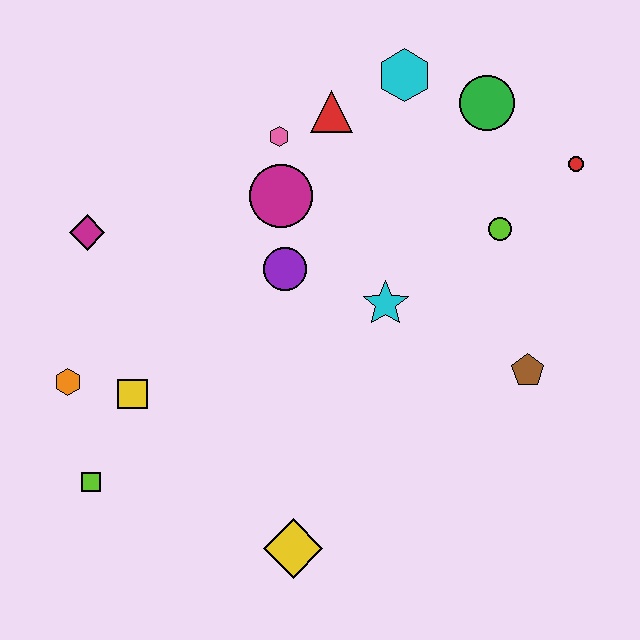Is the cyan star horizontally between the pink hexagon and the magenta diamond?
No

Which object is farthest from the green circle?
The lime square is farthest from the green circle.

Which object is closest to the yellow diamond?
The lime square is closest to the yellow diamond.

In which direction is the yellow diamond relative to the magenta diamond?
The yellow diamond is below the magenta diamond.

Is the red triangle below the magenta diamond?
No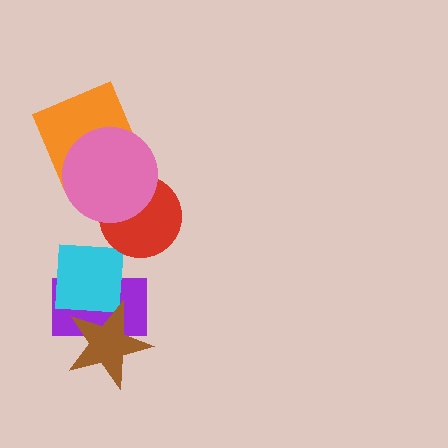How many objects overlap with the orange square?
1 object overlaps with the orange square.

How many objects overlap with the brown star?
2 objects overlap with the brown star.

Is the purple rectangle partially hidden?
Yes, it is partially covered by another shape.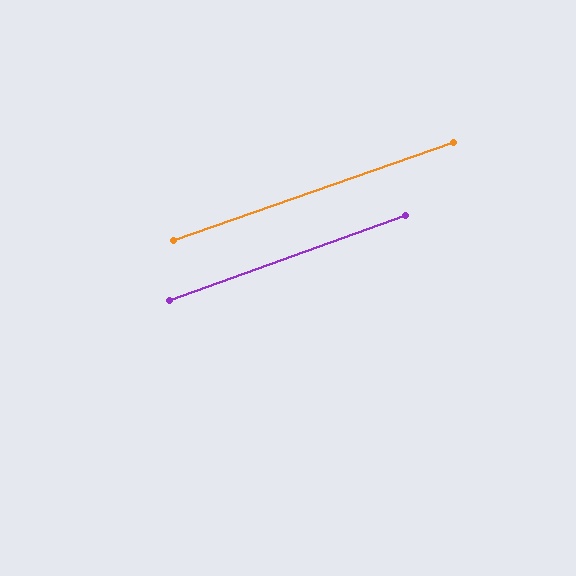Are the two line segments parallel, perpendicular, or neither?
Parallel — their directions differ by only 0.6°.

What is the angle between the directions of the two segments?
Approximately 1 degree.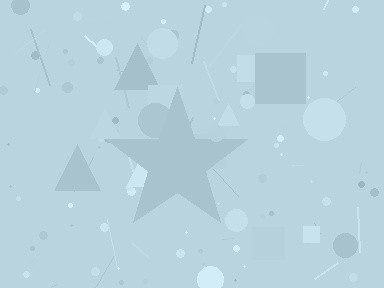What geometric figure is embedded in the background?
A star is embedded in the background.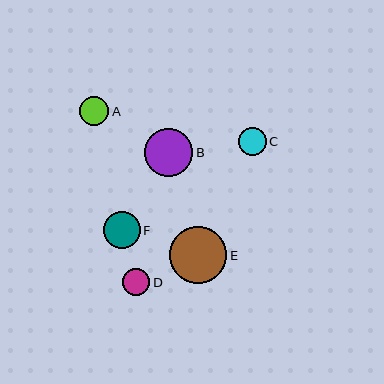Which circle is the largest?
Circle E is the largest with a size of approximately 57 pixels.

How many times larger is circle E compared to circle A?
Circle E is approximately 2.0 times the size of circle A.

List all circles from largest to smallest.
From largest to smallest: E, B, F, A, C, D.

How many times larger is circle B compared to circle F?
Circle B is approximately 1.3 times the size of circle F.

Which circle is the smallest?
Circle D is the smallest with a size of approximately 27 pixels.